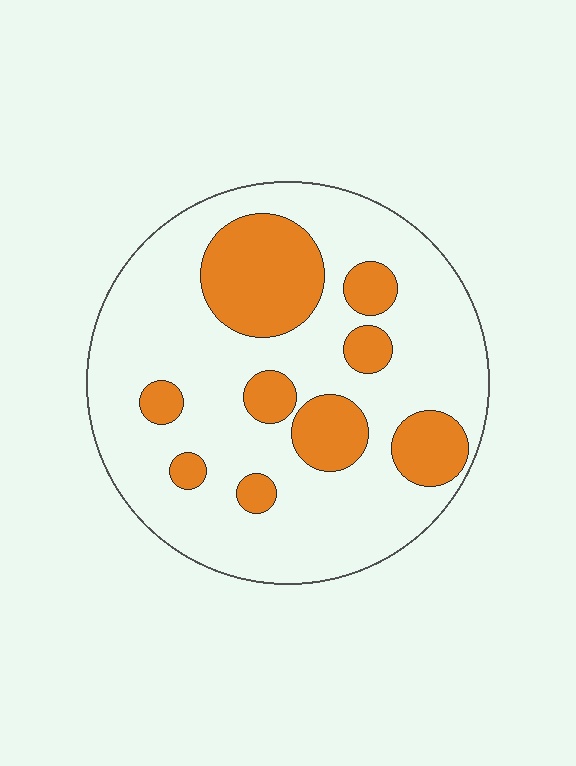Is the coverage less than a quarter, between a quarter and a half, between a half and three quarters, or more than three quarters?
Between a quarter and a half.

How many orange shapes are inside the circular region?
9.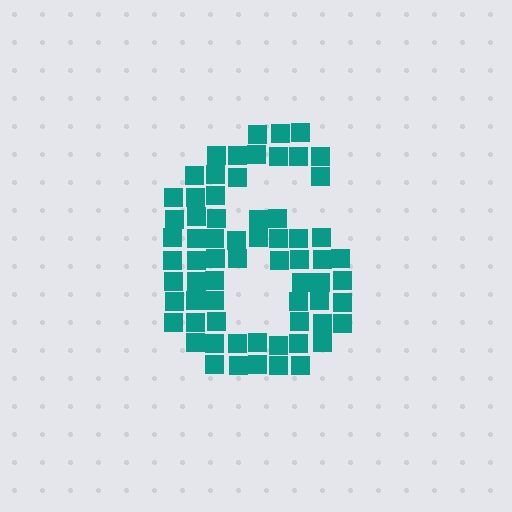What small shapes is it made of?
It is made of small squares.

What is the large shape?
The large shape is the digit 6.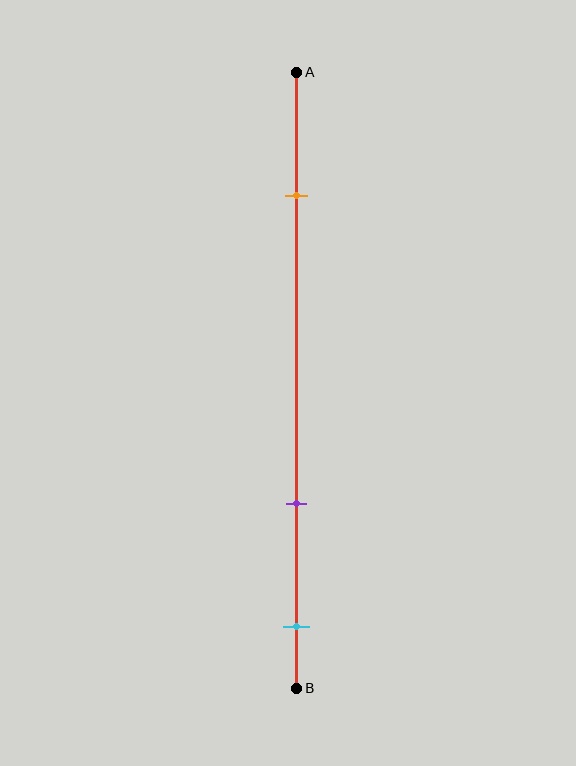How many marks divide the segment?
There are 3 marks dividing the segment.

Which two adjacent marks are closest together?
The purple and cyan marks are the closest adjacent pair.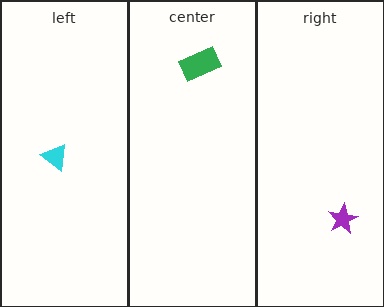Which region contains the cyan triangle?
The left region.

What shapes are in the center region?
The green rectangle.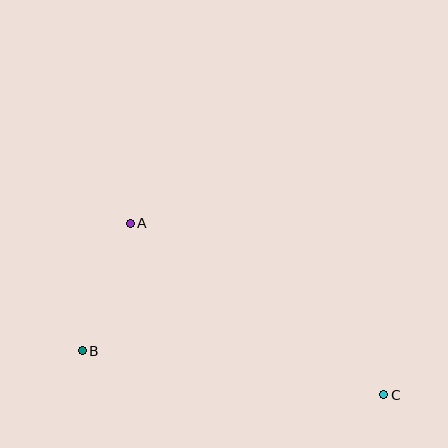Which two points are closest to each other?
Points A and B are closest to each other.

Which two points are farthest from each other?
Points A and C are farthest from each other.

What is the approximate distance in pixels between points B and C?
The distance between B and C is approximately 305 pixels.